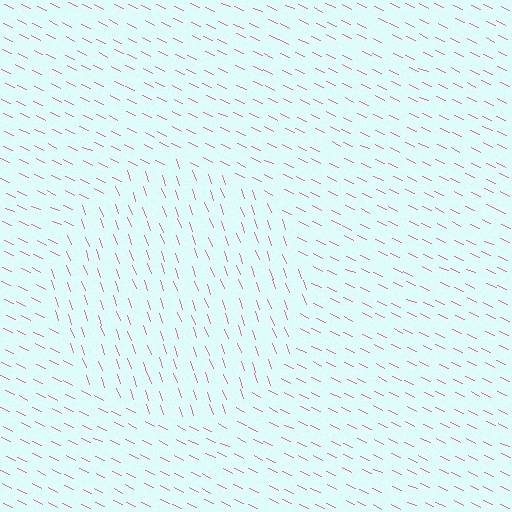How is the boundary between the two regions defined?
The boundary is defined purely by a change in line orientation (approximately 45 degrees difference). All lines are the same color and thickness.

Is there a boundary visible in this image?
Yes, there is a texture boundary formed by a change in line orientation.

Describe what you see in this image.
The image is filled with small pink line segments. A circle region in the image has lines oriented differently from the surrounding lines, creating a visible texture boundary.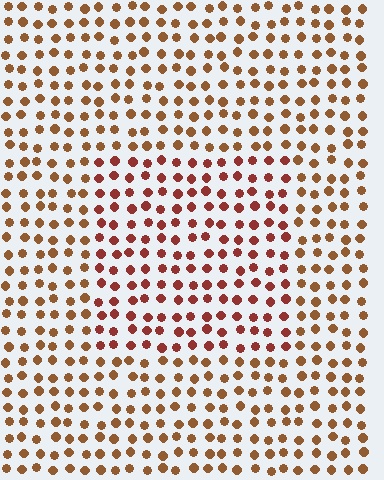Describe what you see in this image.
The image is filled with small brown elements in a uniform arrangement. A rectangle-shaped region is visible where the elements are tinted to a slightly different hue, forming a subtle color boundary.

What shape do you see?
I see a rectangle.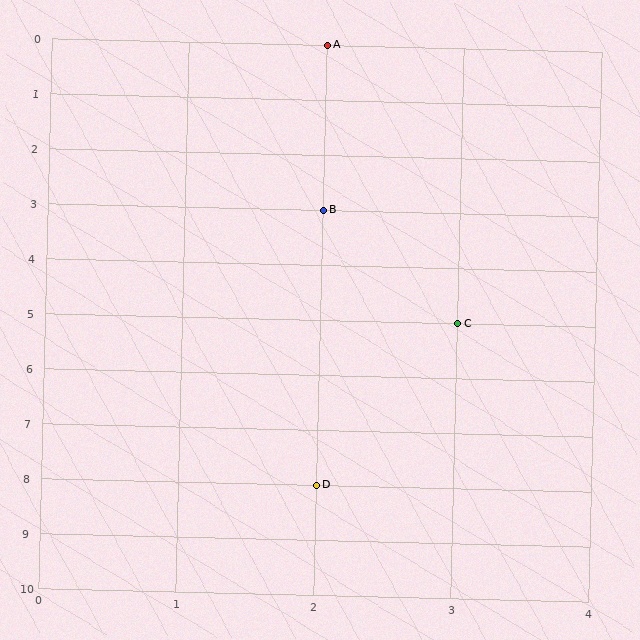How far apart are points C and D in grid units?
Points C and D are 1 column and 3 rows apart (about 3.2 grid units diagonally).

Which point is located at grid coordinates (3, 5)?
Point C is at (3, 5).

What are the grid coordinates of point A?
Point A is at grid coordinates (2, 0).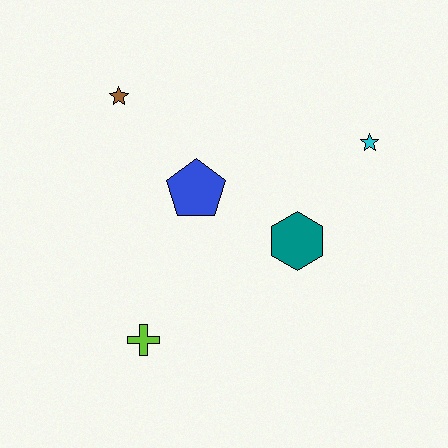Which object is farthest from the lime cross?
The cyan star is farthest from the lime cross.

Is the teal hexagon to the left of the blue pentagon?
No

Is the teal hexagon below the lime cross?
No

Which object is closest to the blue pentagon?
The teal hexagon is closest to the blue pentagon.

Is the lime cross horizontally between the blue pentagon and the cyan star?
No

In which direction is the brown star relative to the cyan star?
The brown star is to the left of the cyan star.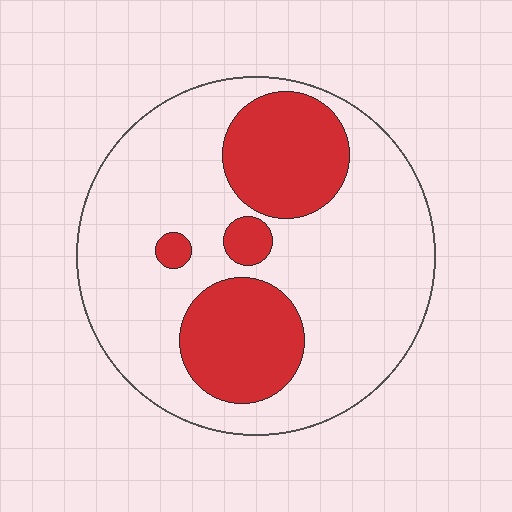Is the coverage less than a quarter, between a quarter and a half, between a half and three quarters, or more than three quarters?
Between a quarter and a half.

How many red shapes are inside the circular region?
4.